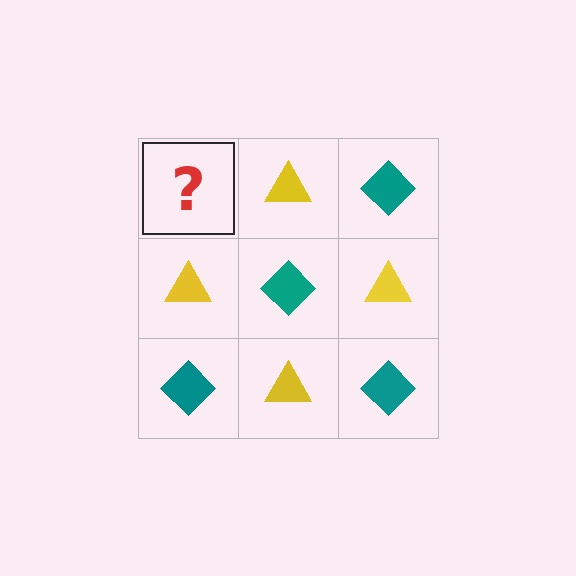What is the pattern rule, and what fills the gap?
The rule is that it alternates teal diamond and yellow triangle in a checkerboard pattern. The gap should be filled with a teal diamond.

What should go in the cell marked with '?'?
The missing cell should contain a teal diamond.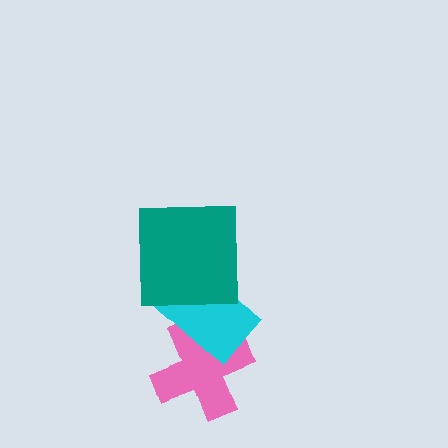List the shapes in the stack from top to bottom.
From top to bottom: the teal square, the cyan rectangle, the pink cross.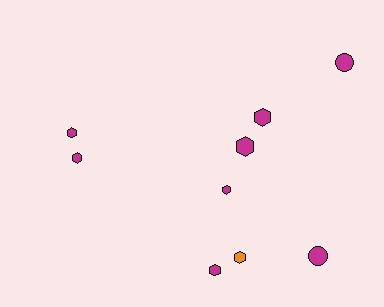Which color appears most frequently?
Magenta, with 8 objects.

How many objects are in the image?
There are 9 objects.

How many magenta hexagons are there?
There are 6 magenta hexagons.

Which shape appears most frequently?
Hexagon, with 7 objects.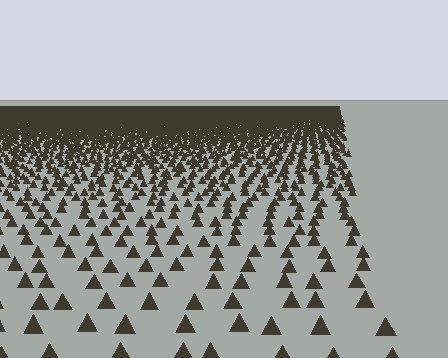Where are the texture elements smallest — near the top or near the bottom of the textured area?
Near the top.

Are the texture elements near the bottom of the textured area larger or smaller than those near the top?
Larger. Near the bottom, elements are closer to the viewer and appear at a bigger on-screen size.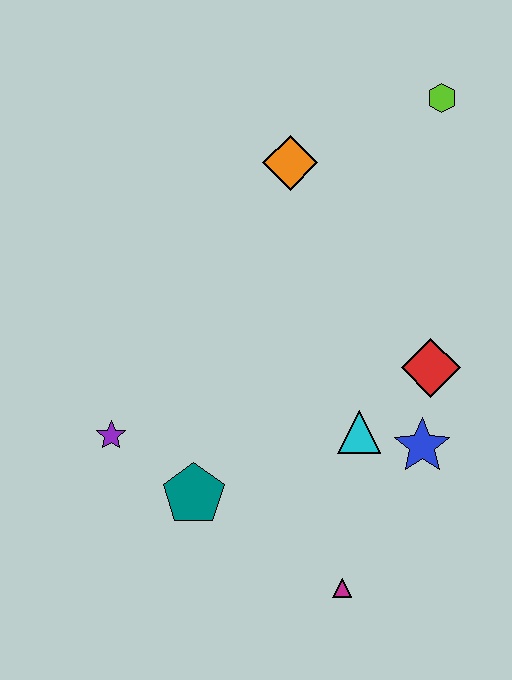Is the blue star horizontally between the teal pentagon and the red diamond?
Yes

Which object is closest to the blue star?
The cyan triangle is closest to the blue star.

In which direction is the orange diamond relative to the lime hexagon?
The orange diamond is to the left of the lime hexagon.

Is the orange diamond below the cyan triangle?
No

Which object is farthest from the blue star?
The lime hexagon is farthest from the blue star.